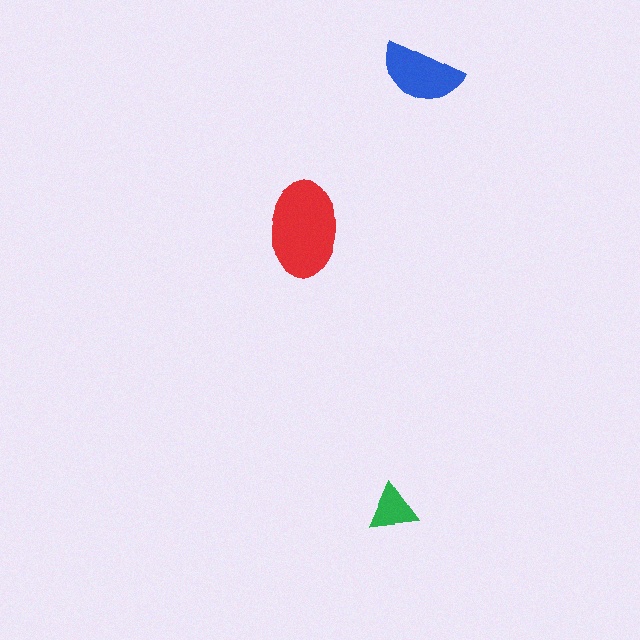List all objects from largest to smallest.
The red ellipse, the blue semicircle, the green triangle.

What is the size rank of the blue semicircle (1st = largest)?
2nd.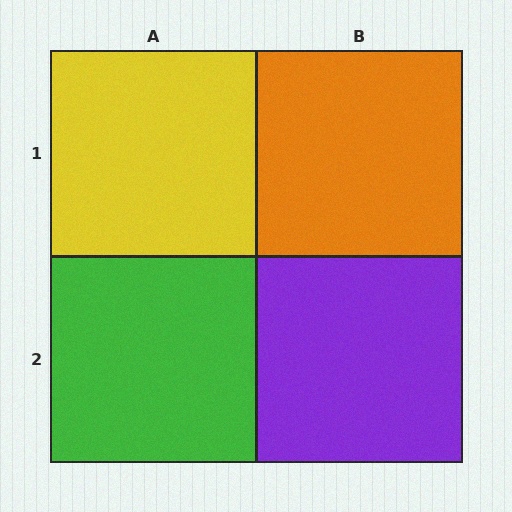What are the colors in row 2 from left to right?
Green, purple.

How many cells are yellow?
1 cell is yellow.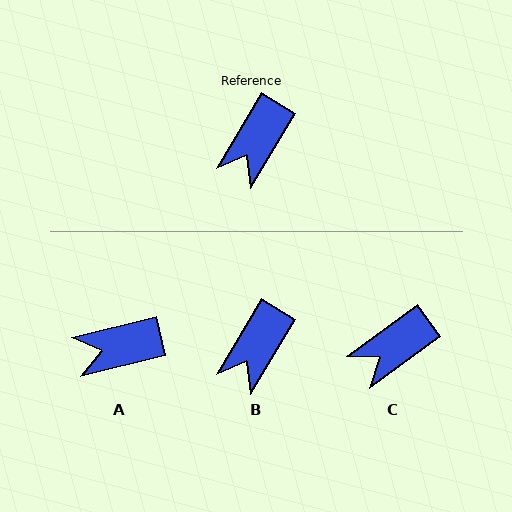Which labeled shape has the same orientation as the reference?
B.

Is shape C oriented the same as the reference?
No, it is off by about 23 degrees.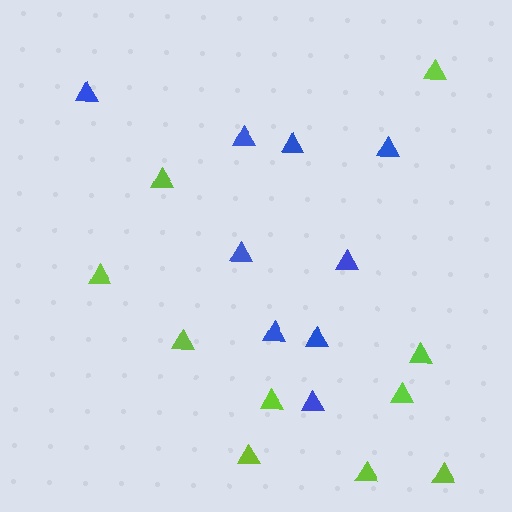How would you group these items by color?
There are 2 groups: one group of lime triangles (10) and one group of blue triangles (9).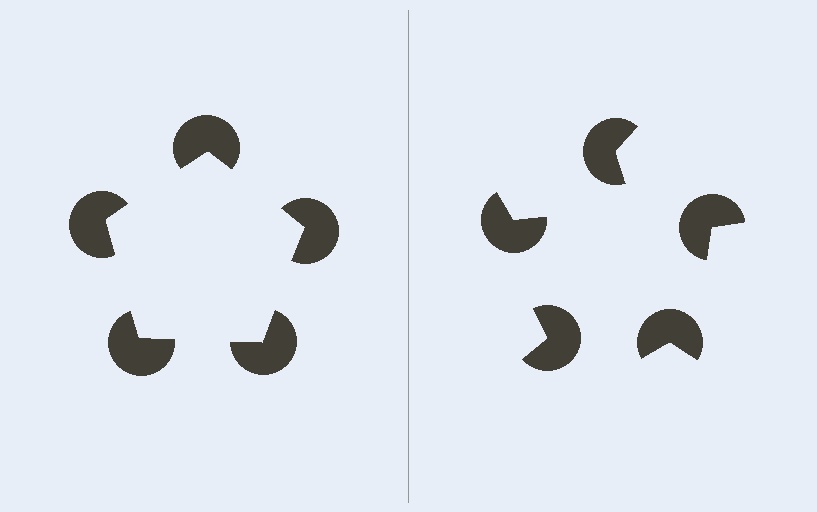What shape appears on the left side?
An illusory pentagon.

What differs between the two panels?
The pac-man discs are positioned identically on both sides; only the wedge orientations differ. On the left they align to a pentagon; on the right they are misaligned.